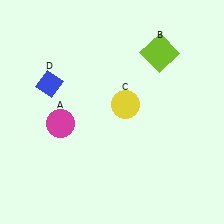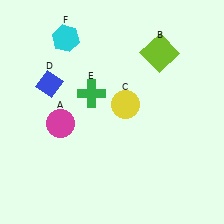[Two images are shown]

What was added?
A green cross (E), a cyan hexagon (F) were added in Image 2.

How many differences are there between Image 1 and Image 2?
There are 2 differences between the two images.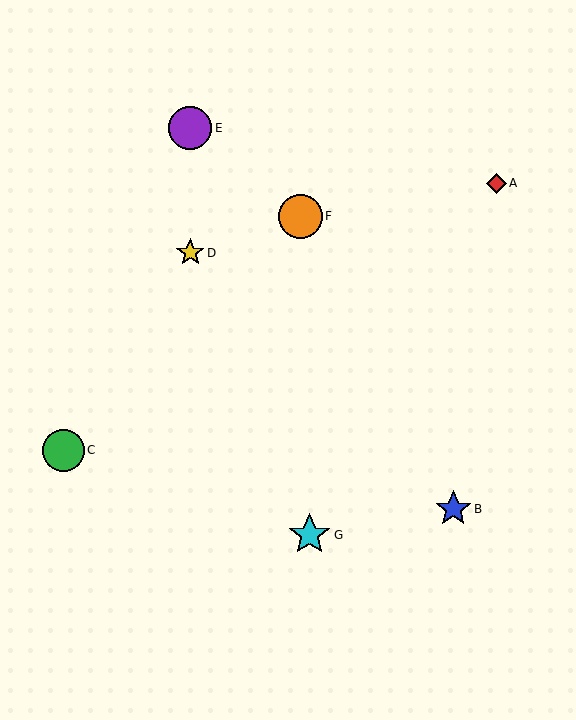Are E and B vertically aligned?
No, E is at x≈190 and B is at x≈453.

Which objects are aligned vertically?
Objects D, E are aligned vertically.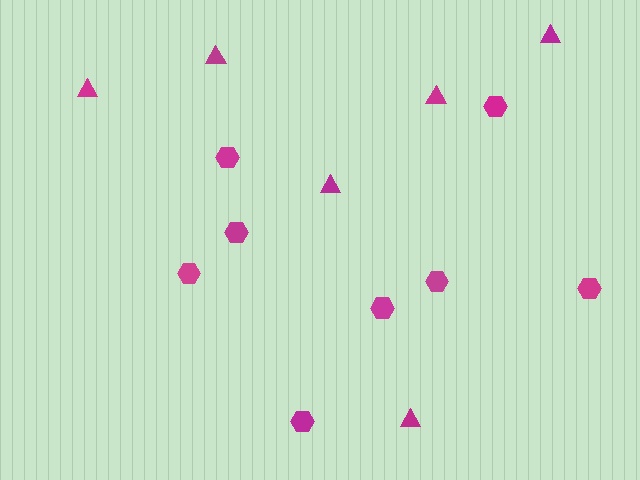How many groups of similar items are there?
There are 2 groups: one group of triangles (6) and one group of hexagons (8).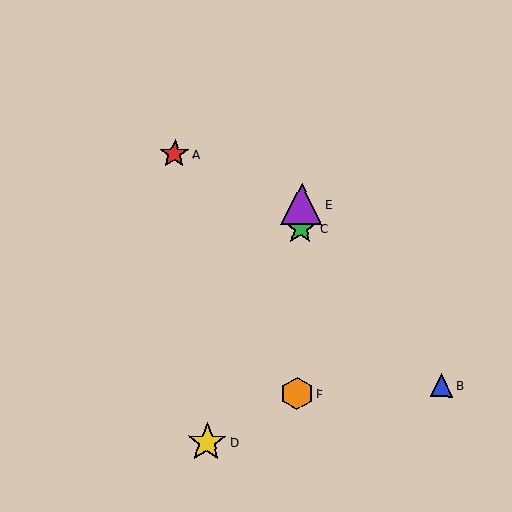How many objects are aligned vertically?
3 objects (C, E, F) are aligned vertically.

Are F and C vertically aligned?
Yes, both are at x≈297.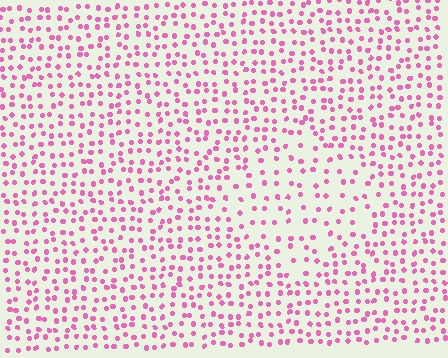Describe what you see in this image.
The image contains small pink elements arranged at two different densities. A diamond-shaped region is visible where the elements are less densely packed than the surrounding area.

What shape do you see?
I see a diamond.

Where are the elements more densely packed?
The elements are more densely packed outside the diamond boundary.